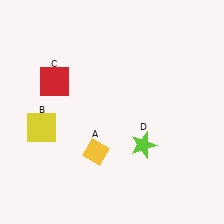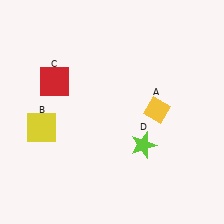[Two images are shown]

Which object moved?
The yellow diamond (A) moved right.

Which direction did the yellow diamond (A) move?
The yellow diamond (A) moved right.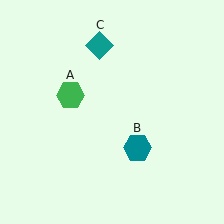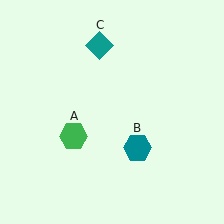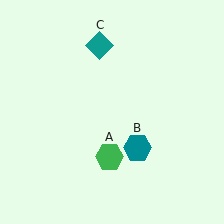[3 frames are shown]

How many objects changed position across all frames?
1 object changed position: green hexagon (object A).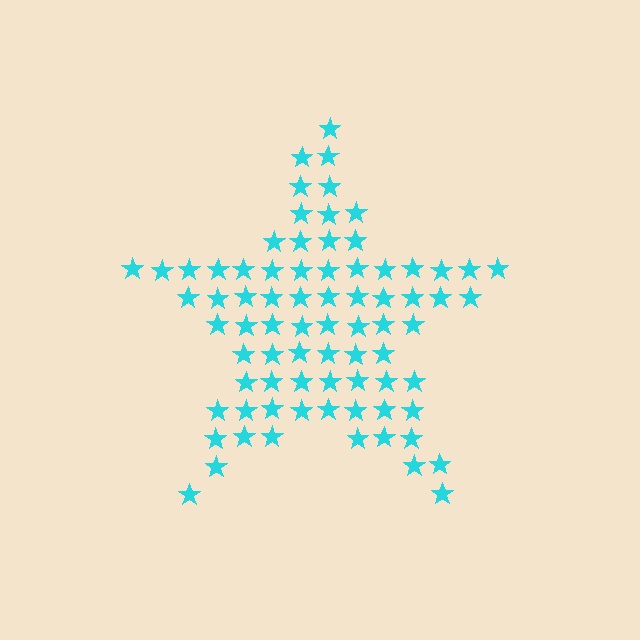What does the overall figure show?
The overall figure shows a star.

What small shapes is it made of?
It is made of small stars.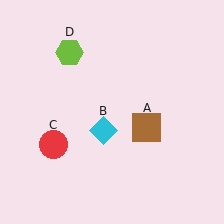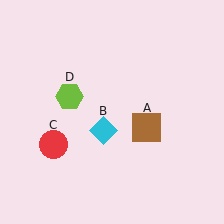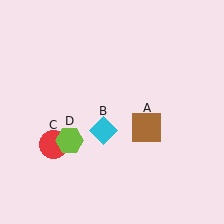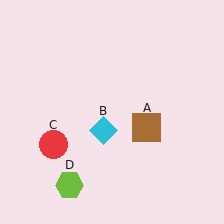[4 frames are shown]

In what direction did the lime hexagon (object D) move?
The lime hexagon (object D) moved down.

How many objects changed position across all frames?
1 object changed position: lime hexagon (object D).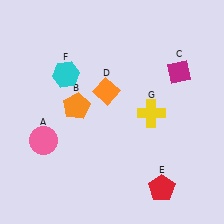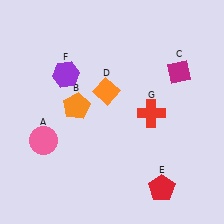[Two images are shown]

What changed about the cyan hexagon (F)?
In Image 1, F is cyan. In Image 2, it changed to purple.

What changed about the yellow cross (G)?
In Image 1, G is yellow. In Image 2, it changed to red.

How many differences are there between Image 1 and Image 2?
There are 2 differences between the two images.